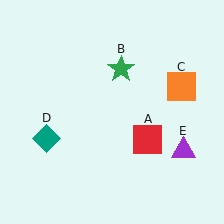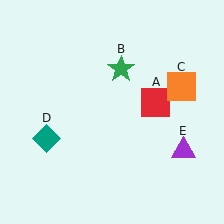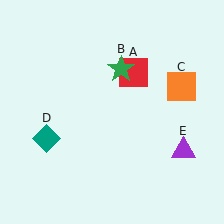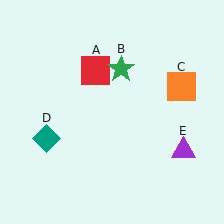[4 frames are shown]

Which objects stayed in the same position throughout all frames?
Green star (object B) and orange square (object C) and teal diamond (object D) and purple triangle (object E) remained stationary.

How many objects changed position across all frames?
1 object changed position: red square (object A).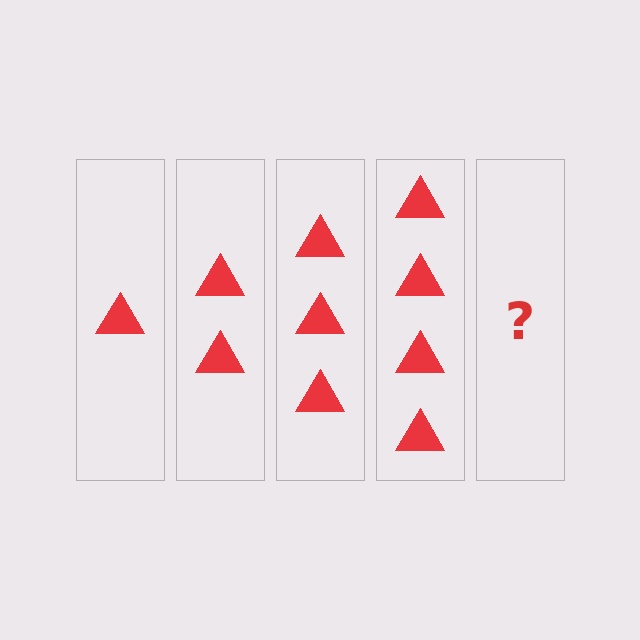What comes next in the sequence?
The next element should be 5 triangles.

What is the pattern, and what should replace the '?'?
The pattern is that each step adds one more triangle. The '?' should be 5 triangles.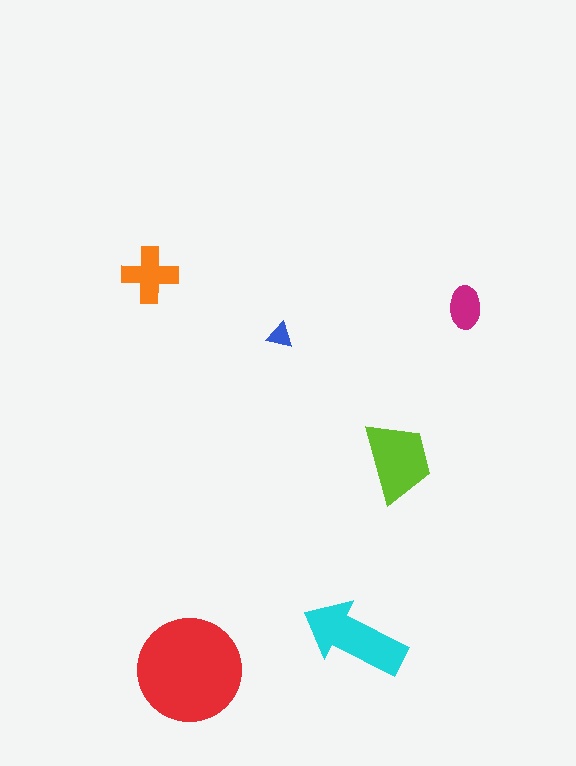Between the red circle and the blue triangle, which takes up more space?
The red circle.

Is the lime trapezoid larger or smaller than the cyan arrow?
Smaller.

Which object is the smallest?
The blue triangle.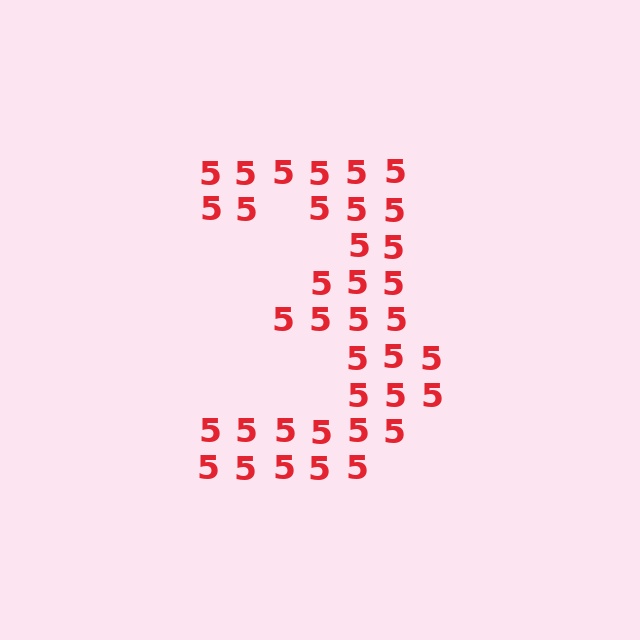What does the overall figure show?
The overall figure shows the digit 3.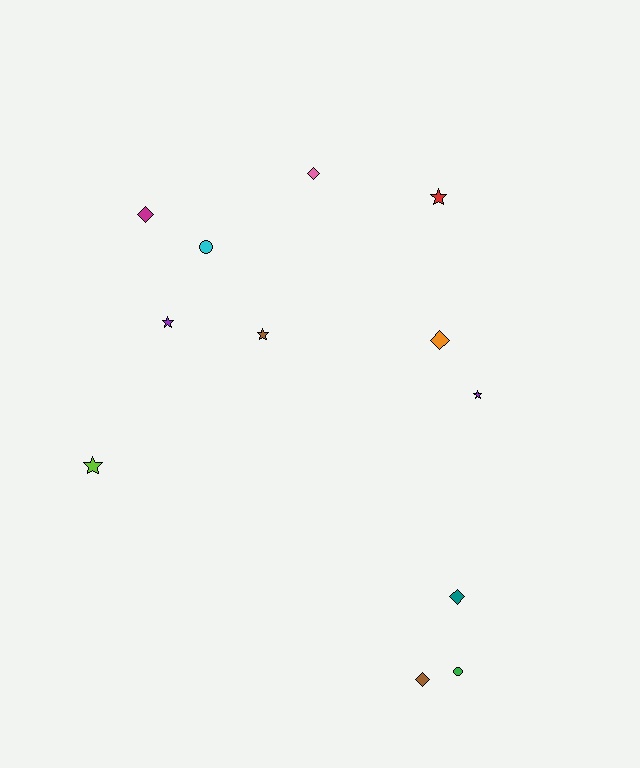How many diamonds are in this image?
There are 5 diamonds.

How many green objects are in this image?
There is 1 green object.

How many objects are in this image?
There are 12 objects.